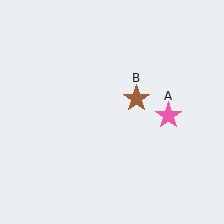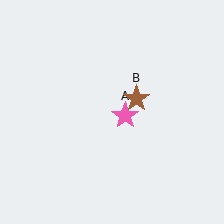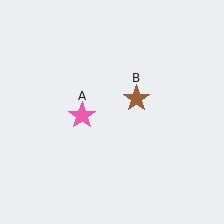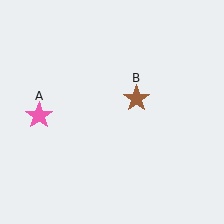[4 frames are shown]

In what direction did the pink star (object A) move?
The pink star (object A) moved left.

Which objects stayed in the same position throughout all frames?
Brown star (object B) remained stationary.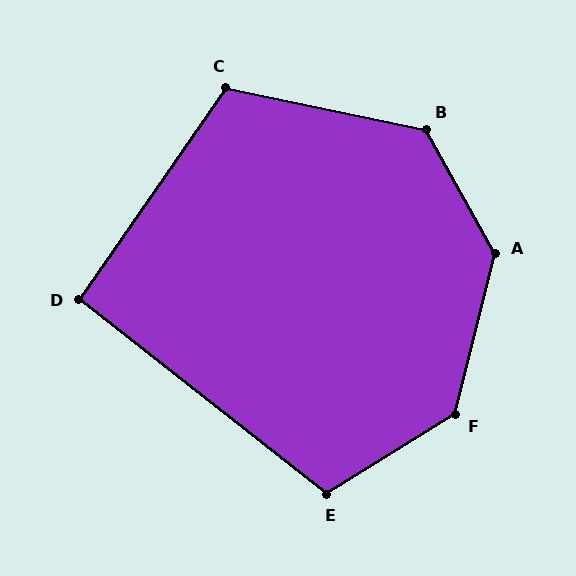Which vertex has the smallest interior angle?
D, at approximately 93 degrees.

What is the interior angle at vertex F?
Approximately 136 degrees (obtuse).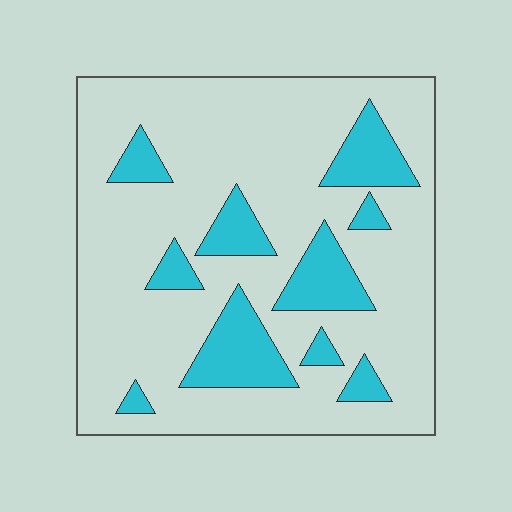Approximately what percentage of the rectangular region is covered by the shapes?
Approximately 20%.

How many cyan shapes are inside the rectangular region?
10.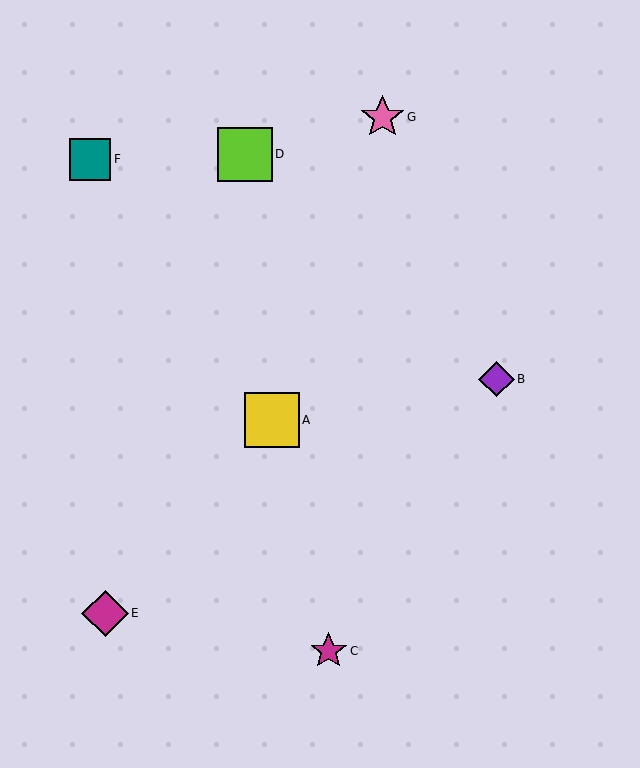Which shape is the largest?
The yellow square (labeled A) is the largest.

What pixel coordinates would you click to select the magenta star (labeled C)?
Click at (329, 651) to select the magenta star C.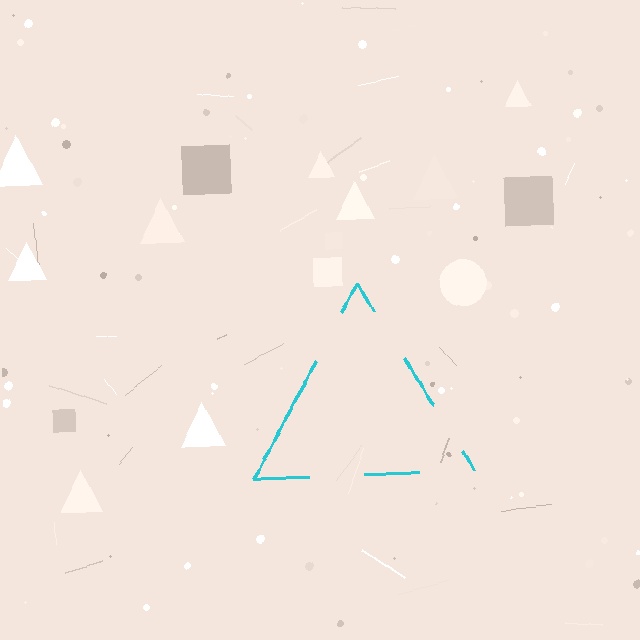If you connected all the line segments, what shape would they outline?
They would outline a triangle.